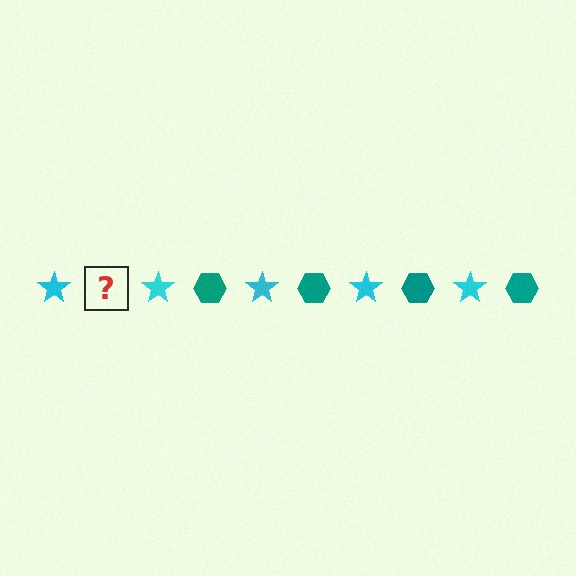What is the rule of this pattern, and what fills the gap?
The rule is that the pattern alternates between cyan star and teal hexagon. The gap should be filled with a teal hexagon.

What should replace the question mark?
The question mark should be replaced with a teal hexagon.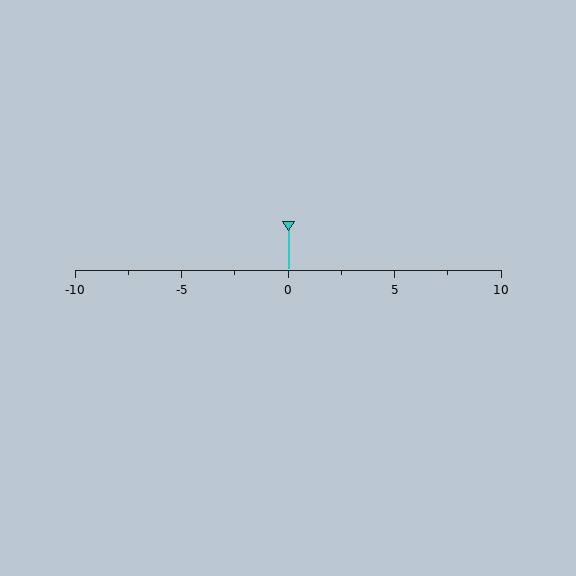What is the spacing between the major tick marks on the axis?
The major ticks are spaced 5 apart.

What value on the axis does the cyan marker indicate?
The marker indicates approximately 0.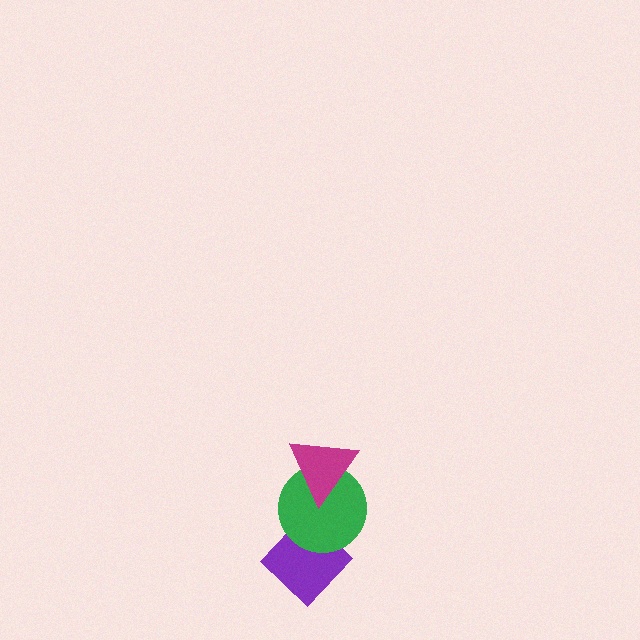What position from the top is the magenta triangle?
The magenta triangle is 1st from the top.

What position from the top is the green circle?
The green circle is 2nd from the top.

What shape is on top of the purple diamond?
The green circle is on top of the purple diamond.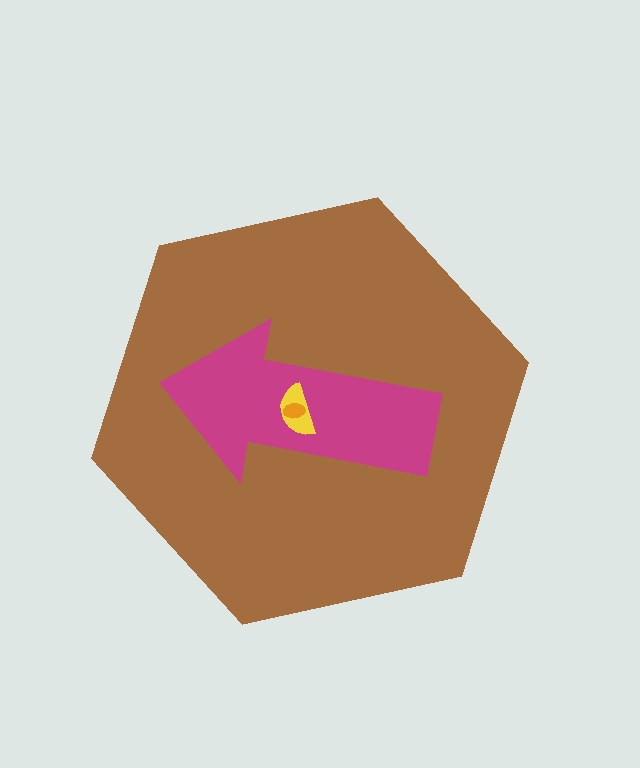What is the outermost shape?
The brown hexagon.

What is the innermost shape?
The orange ellipse.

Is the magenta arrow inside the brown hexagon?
Yes.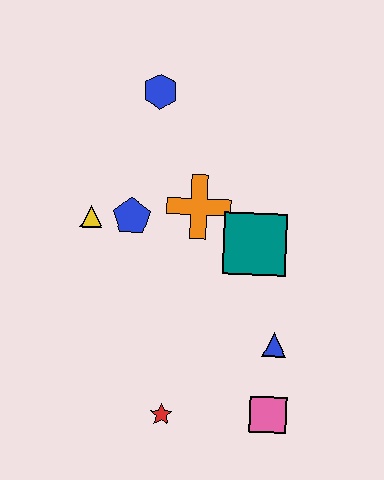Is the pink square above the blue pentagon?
No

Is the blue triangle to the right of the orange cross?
Yes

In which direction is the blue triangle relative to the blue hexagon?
The blue triangle is below the blue hexagon.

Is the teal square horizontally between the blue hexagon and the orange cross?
No